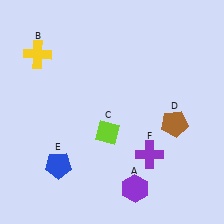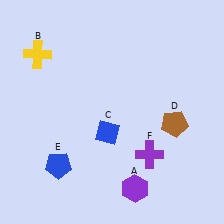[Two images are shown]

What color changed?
The diamond (C) changed from lime in Image 1 to blue in Image 2.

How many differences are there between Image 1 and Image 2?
There is 1 difference between the two images.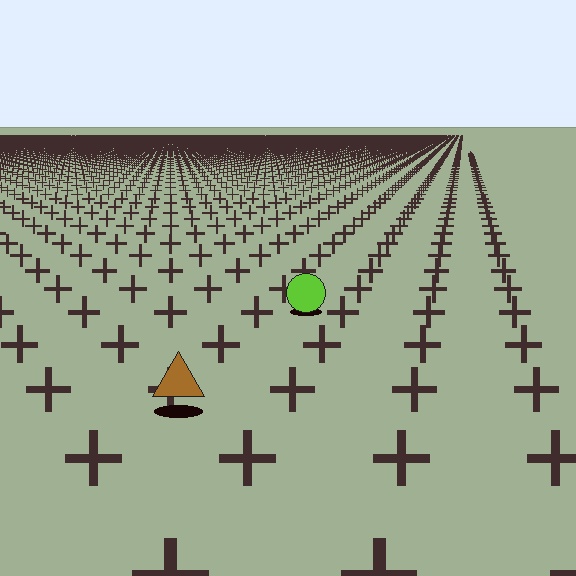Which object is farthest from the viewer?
The lime circle is farthest from the viewer. It appears smaller and the ground texture around it is denser.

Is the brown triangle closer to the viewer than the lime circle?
Yes. The brown triangle is closer — you can tell from the texture gradient: the ground texture is coarser near it.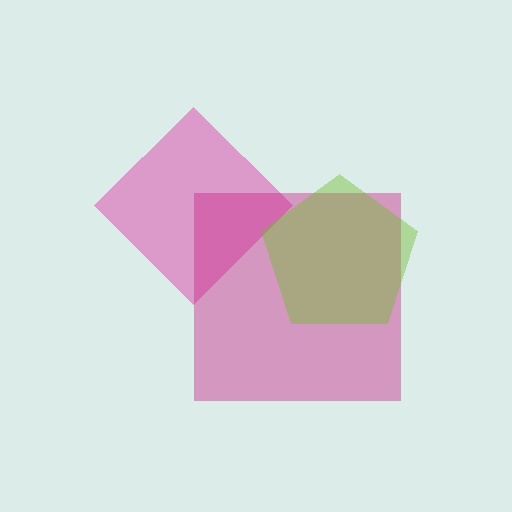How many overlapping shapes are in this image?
There are 3 overlapping shapes in the image.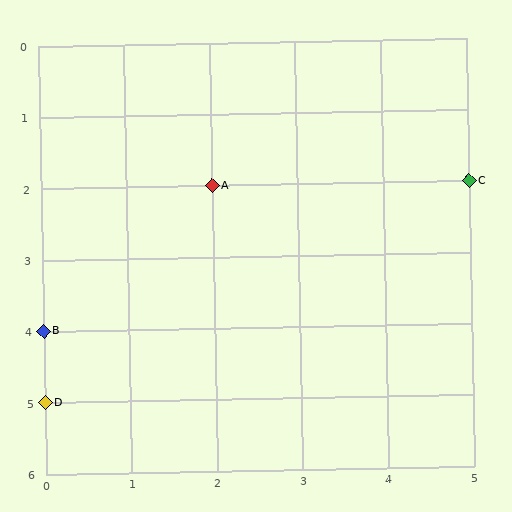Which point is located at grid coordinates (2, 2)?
Point A is at (2, 2).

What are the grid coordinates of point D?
Point D is at grid coordinates (0, 5).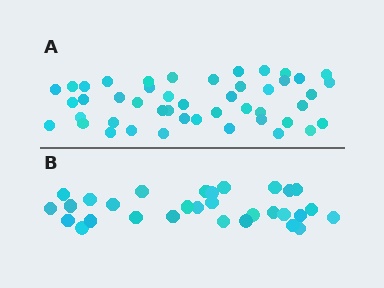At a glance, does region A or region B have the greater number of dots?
Region A (the top region) has more dots.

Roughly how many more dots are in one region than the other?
Region A has approximately 15 more dots than region B.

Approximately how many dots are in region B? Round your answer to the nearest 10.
About 30 dots.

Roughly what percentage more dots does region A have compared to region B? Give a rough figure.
About 55% more.